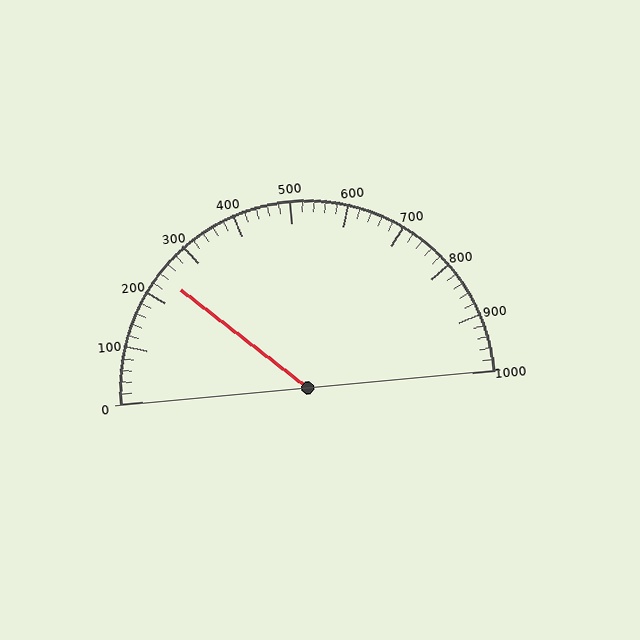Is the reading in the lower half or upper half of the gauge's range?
The reading is in the lower half of the range (0 to 1000).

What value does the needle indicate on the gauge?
The needle indicates approximately 240.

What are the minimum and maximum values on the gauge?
The gauge ranges from 0 to 1000.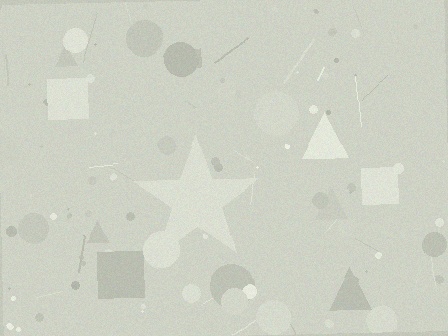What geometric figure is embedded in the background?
A star is embedded in the background.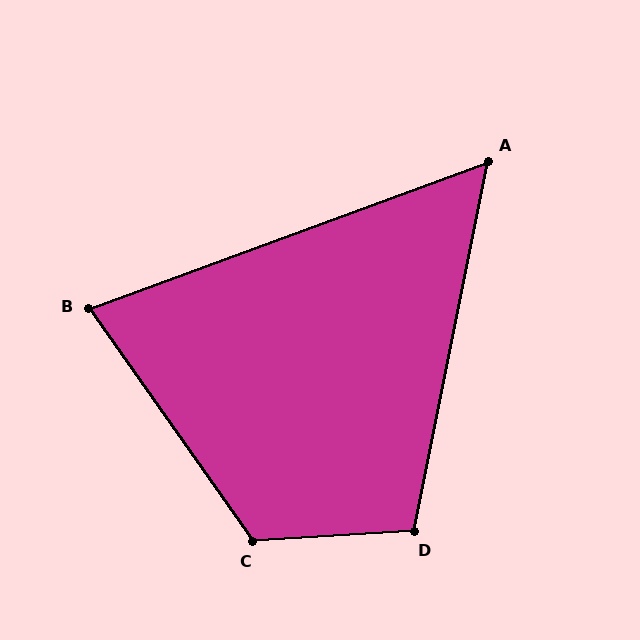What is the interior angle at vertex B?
Approximately 75 degrees (acute).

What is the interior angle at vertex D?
Approximately 105 degrees (obtuse).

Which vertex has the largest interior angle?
C, at approximately 121 degrees.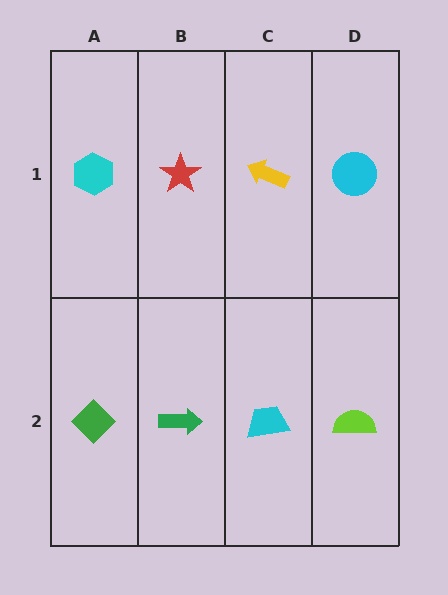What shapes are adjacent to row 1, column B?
A green arrow (row 2, column B), a cyan hexagon (row 1, column A), a yellow arrow (row 1, column C).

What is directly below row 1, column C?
A cyan trapezoid.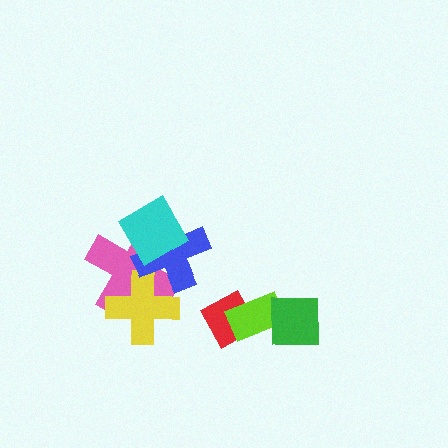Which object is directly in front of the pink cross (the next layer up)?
The yellow cross is directly in front of the pink cross.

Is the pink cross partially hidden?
Yes, it is partially covered by another shape.